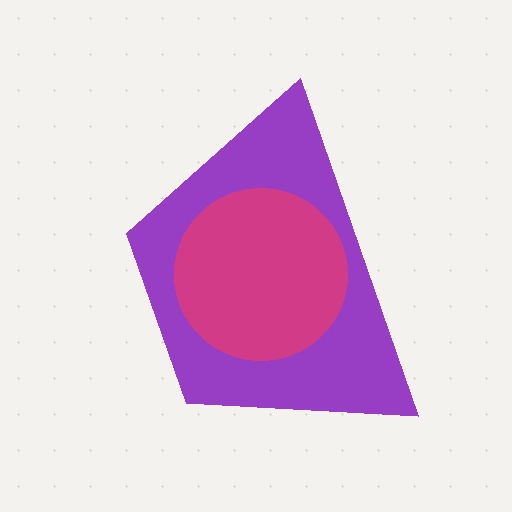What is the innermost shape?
The magenta circle.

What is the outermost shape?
The purple trapezoid.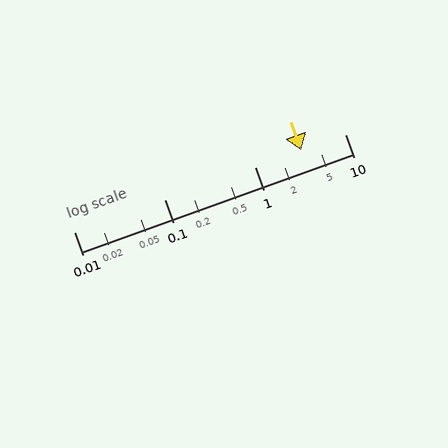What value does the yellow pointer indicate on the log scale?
The pointer indicates approximately 3.3.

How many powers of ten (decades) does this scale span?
The scale spans 3 decades, from 0.01 to 10.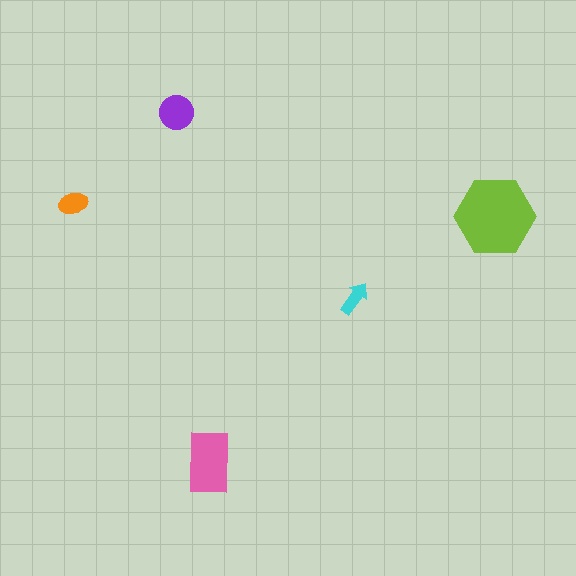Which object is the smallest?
The cyan arrow.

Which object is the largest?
The lime hexagon.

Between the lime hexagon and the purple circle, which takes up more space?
The lime hexagon.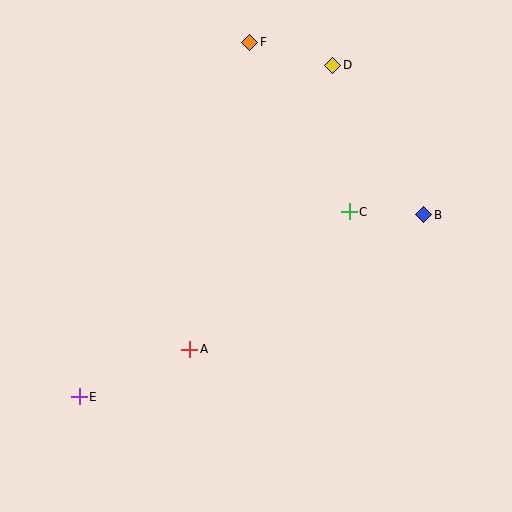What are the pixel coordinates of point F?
Point F is at (250, 42).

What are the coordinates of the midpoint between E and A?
The midpoint between E and A is at (134, 373).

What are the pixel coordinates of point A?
Point A is at (190, 349).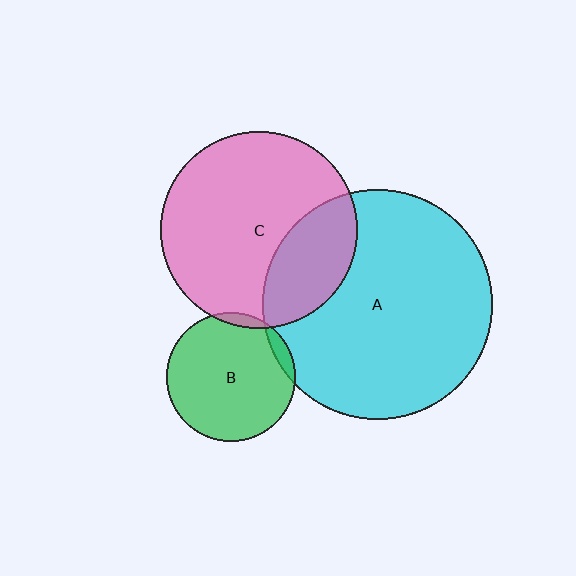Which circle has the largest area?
Circle A (cyan).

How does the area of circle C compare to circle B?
Approximately 2.4 times.